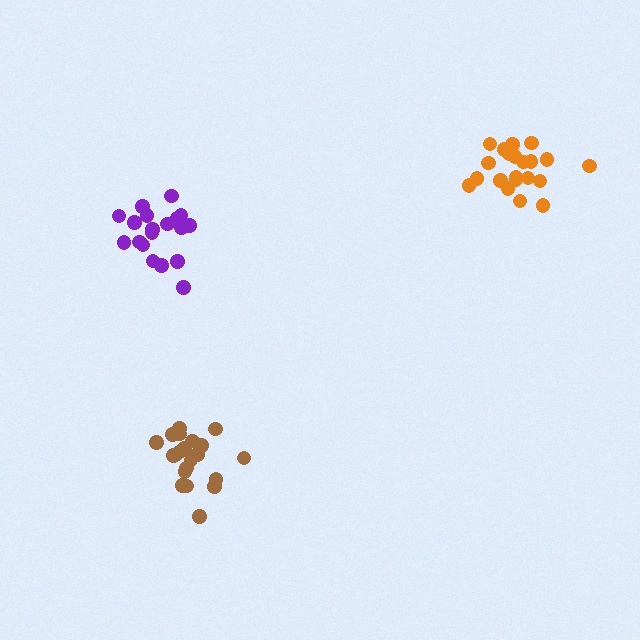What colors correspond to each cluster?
The clusters are colored: orange, brown, purple.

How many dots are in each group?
Group 1: 21 dots, Group 2: 21 dots, Group 3: 19 dots (61 total).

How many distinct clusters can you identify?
There are 3 distinct clusters.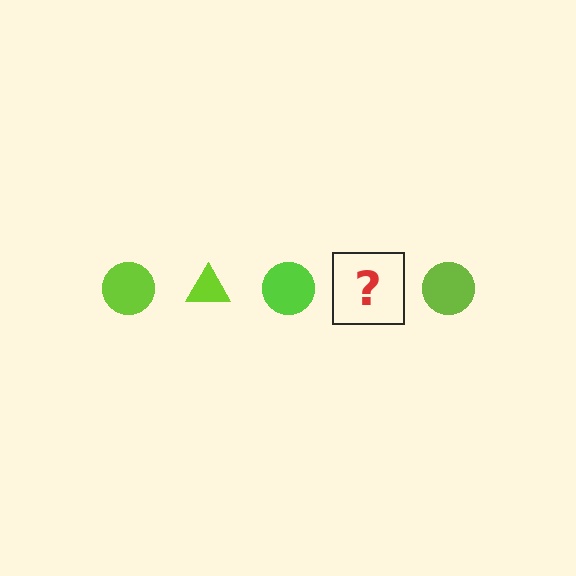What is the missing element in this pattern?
The missing element is a lime triangle.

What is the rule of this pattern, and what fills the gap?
The rule is that the pattern cycles through circle, triangle shapes in lime. The gap should be filled with a lime triangle.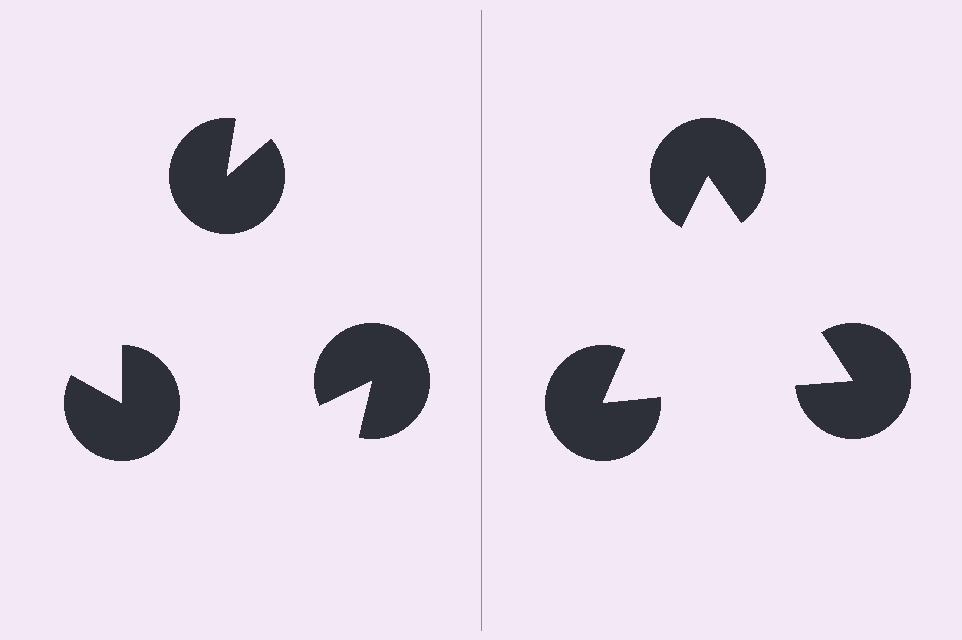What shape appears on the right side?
An illusory triangle.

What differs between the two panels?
The pac-man discs are positioned identically on both sides; only the wedge orientations differ. On the right they align to a triangle; on the left they are misaligned.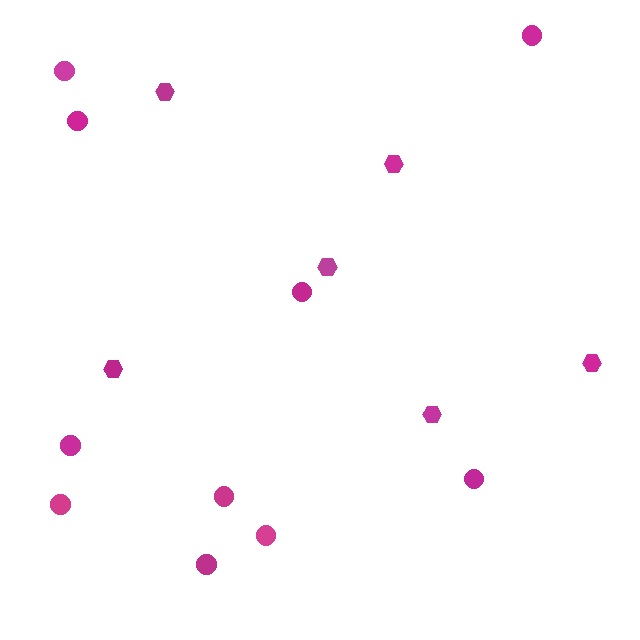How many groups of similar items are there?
There are 2 groups: one group of hexagons (6) and one group of circles (10).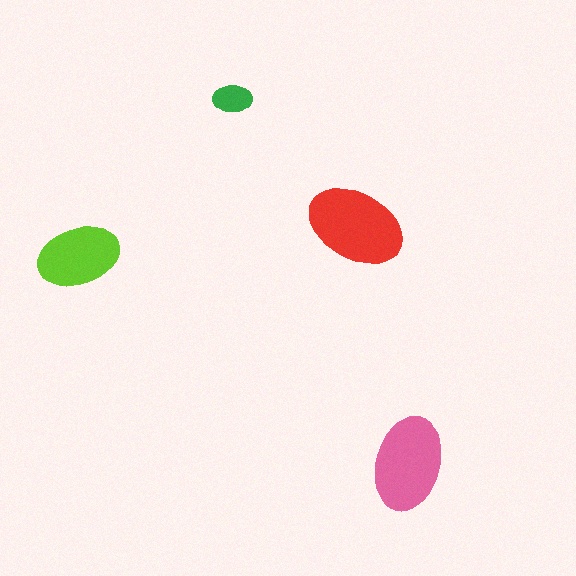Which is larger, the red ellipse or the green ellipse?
The red one.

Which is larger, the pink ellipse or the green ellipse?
The pink one.